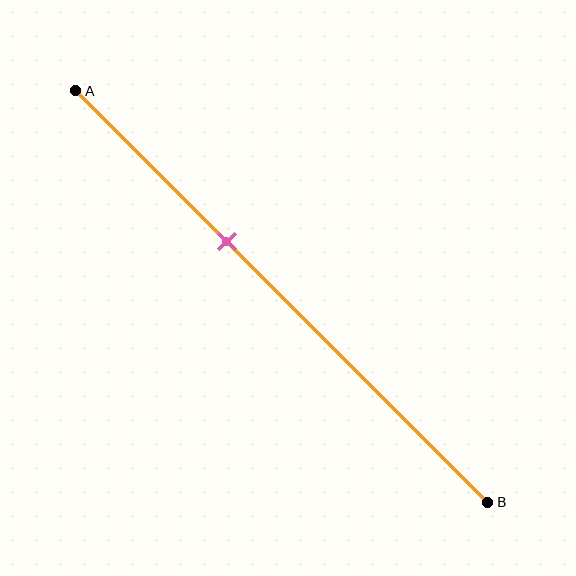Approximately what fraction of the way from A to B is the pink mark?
The pink mark is approximately 35% of the way from A to B.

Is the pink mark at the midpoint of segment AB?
No, the mark is at about 35% from A, not at the 50% midpoint.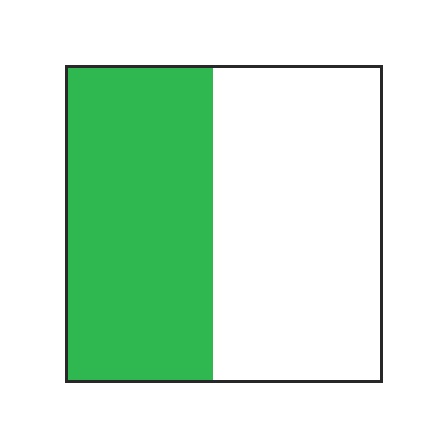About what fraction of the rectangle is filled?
About one half (1/2).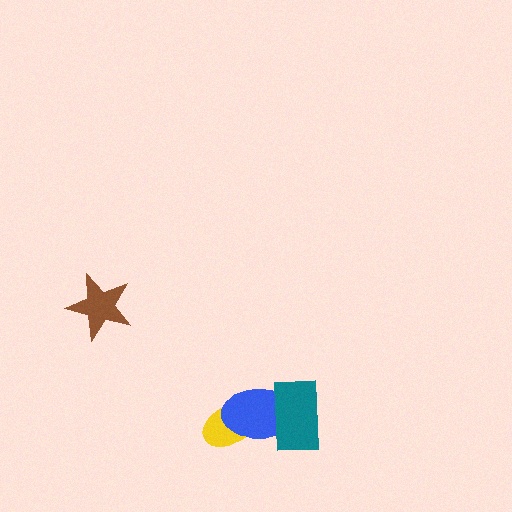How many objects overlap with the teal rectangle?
1 object overlaps with the teal rectangle.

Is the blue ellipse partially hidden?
Yes, it is partially covered by another shape.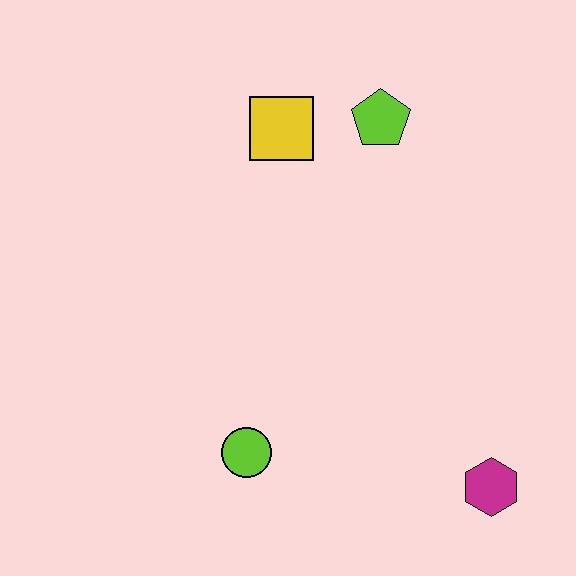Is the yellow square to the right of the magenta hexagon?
No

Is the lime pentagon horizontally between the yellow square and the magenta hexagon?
Yes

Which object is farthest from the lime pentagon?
The magenta hexagon is farthest from the lime pentagon.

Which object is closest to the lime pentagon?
The yellow square is closest to the lime pentagon.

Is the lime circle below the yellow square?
Yes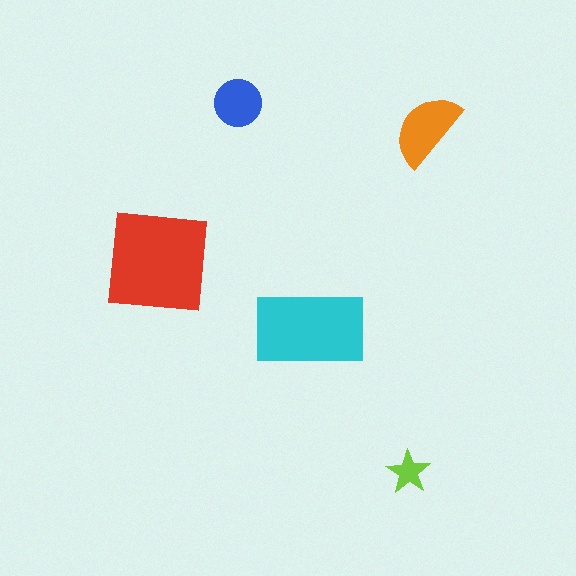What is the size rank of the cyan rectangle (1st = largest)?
2nd.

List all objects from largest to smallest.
The red square, the cyan rectangle, the orange semicircle, the blue circle, the lime star.